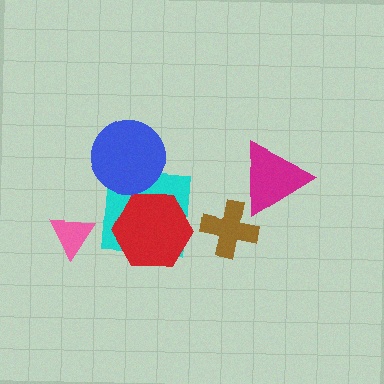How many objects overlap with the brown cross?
0 objects overlap with the brown cross.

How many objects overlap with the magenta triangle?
0 objects overlap with the magenta triangle.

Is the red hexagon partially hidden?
No, no other shape covers it.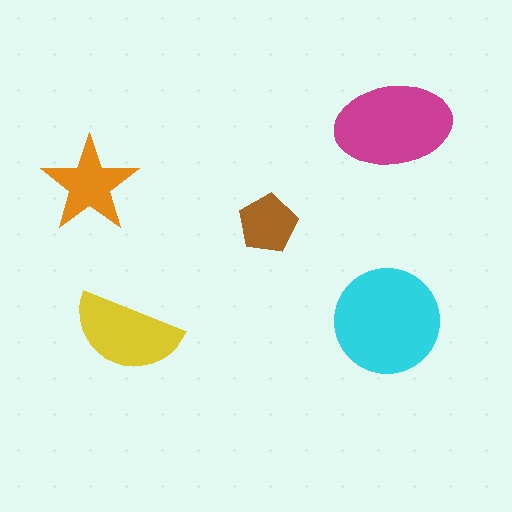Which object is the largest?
The cyan circle.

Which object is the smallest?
The brown pentagon.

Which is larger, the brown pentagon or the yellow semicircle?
The yellow semicircle.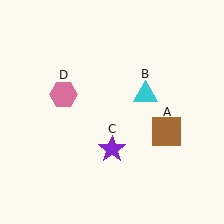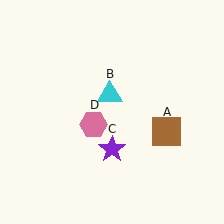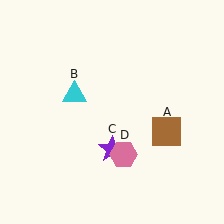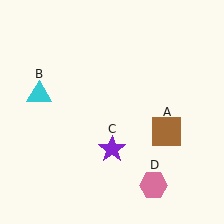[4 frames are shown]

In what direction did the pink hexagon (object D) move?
The pink hexagon (object D) moved down and to the right.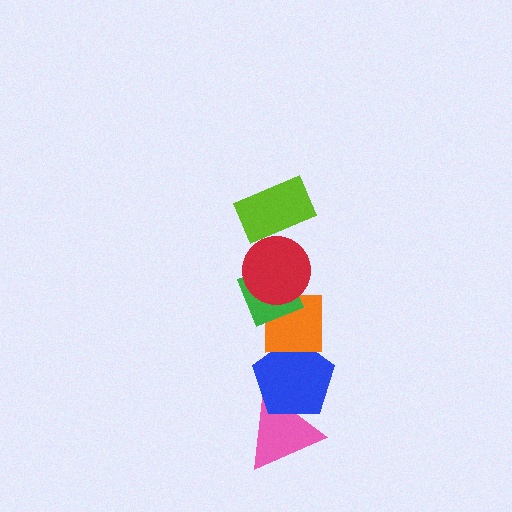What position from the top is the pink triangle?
The pink triangle is 6th from the top.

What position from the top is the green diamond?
The green diamond is 3rd from the top.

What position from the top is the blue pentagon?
The blue pentagon is 5th from the top.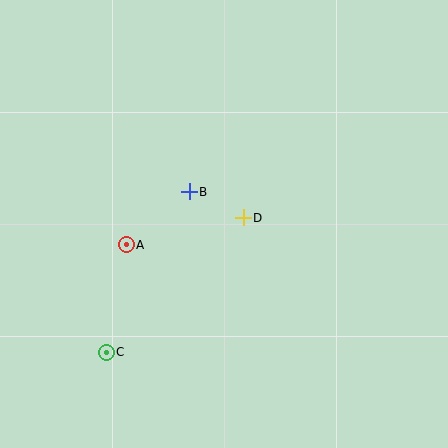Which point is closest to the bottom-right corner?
Point D is closest to the bottom-right corner.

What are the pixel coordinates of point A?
Point A is at (126, 245).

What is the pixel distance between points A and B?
The distance between A and B is 82 pixels.